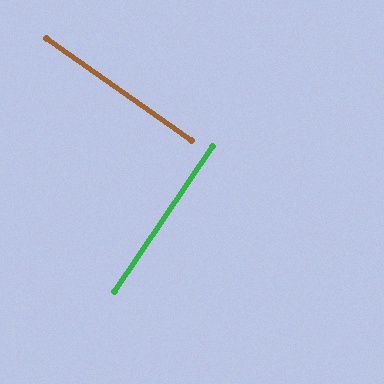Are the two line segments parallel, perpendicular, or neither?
Perpendicular — they meet at approximately 89°.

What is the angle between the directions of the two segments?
Approximately 89 degrees.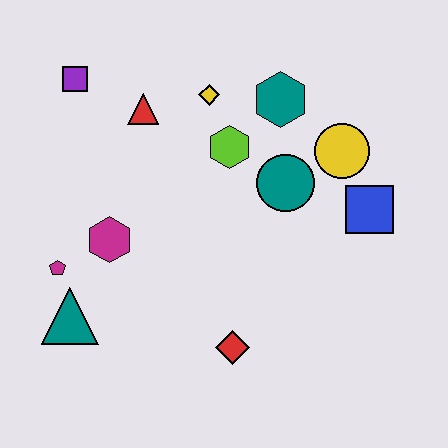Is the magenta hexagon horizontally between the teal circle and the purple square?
Yes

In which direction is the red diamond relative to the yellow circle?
The red diamond is below the yellow circle.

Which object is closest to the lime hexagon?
The yellow diamond is closest to the lime hexagon.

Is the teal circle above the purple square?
No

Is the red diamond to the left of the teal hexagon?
Yes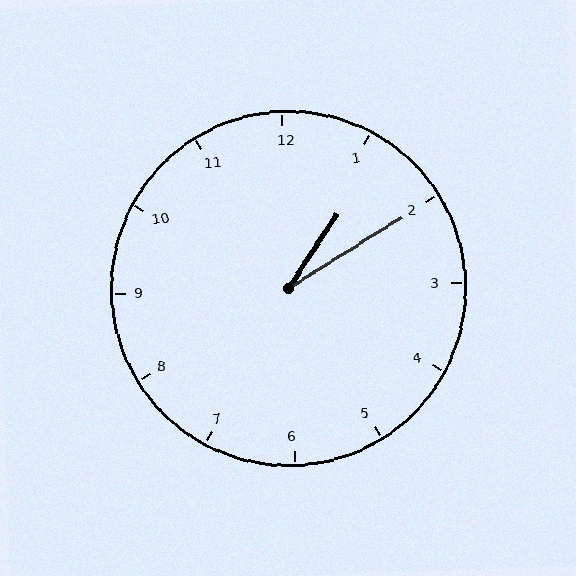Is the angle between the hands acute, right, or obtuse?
It is acute.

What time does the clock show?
1:10.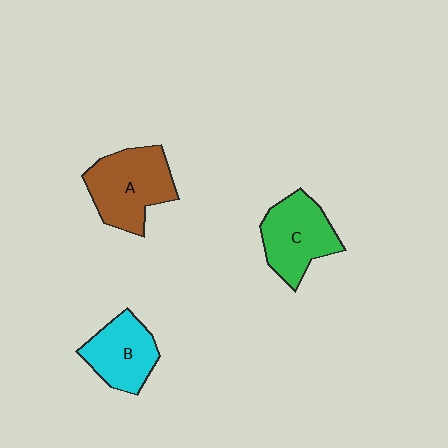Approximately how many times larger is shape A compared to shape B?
Approximately 1.3 times.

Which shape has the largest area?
Shape A (brown).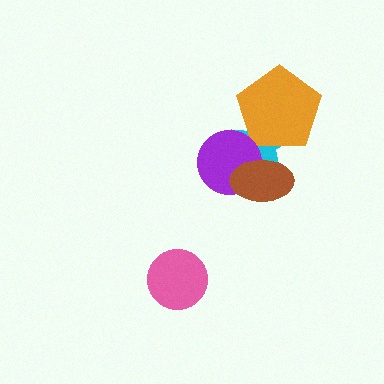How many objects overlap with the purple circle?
2 objects overlap with the purple circle.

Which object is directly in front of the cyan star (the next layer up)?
The orange pentagon is directly in front of the cyan star.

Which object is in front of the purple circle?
The brown ellipse is in front of the purple circle.